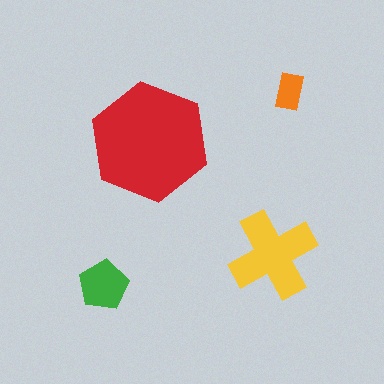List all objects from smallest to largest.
The orange rectangle, the green pentagon, the yellow cross, the red hexagon.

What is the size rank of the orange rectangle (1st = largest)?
4th.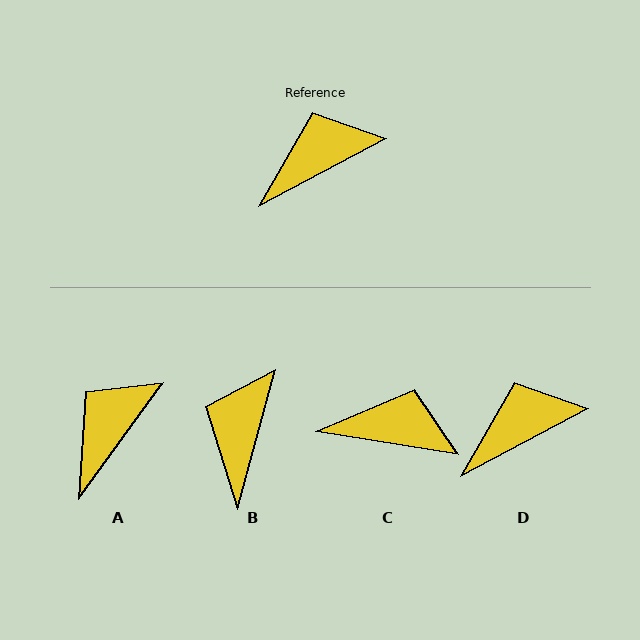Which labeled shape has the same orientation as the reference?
D.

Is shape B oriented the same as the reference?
No, it is off by about 47 degrees.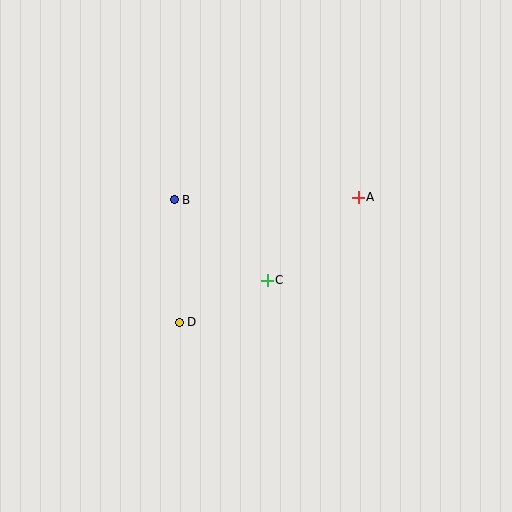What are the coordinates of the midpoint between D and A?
The midpoint between D and A is at (269, 260).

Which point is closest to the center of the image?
Point C at (267, 280) is closest to the center.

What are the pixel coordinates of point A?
Point A is at (358, 197).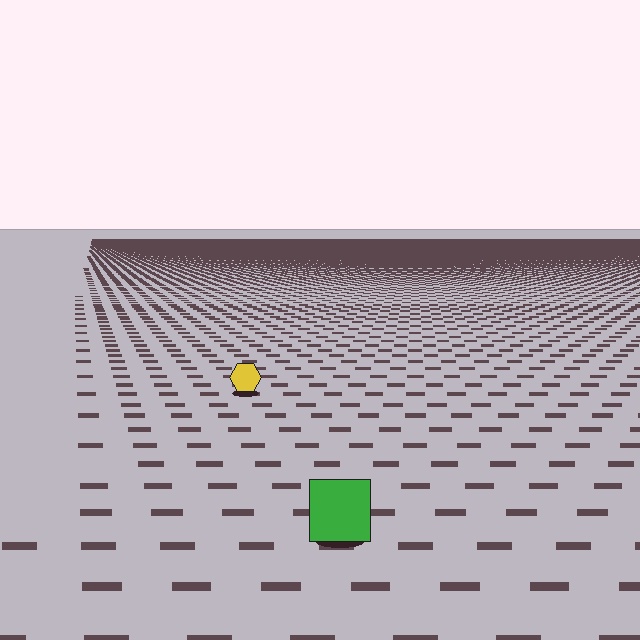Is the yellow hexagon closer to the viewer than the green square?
No. The green square is closer — you can tell from the texture gradient: the ground texture is coarser near it.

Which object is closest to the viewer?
The green square is closest. The texture marks near it are larger and more spread out.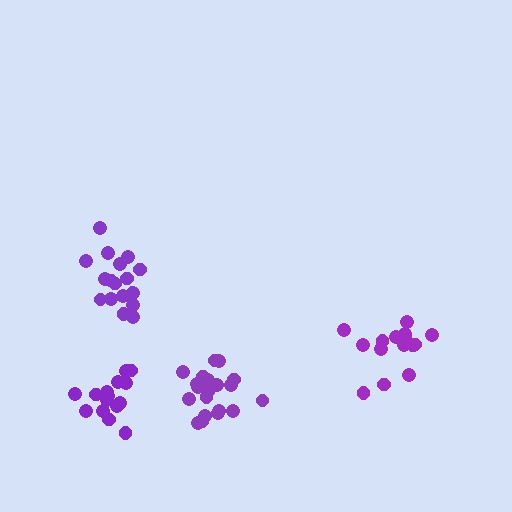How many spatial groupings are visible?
There are 4 spatial groupings.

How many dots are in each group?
Group 1: 15 dots, Group 2: 21 dots, Group 3: 18 dots, Group 4: 15 dots (69 total).